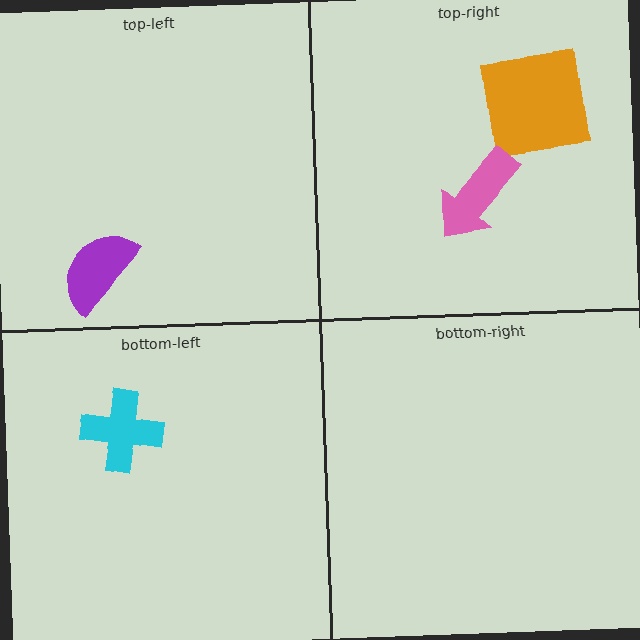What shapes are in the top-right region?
The orange square, the pink arrow.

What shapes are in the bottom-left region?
The cyan cross.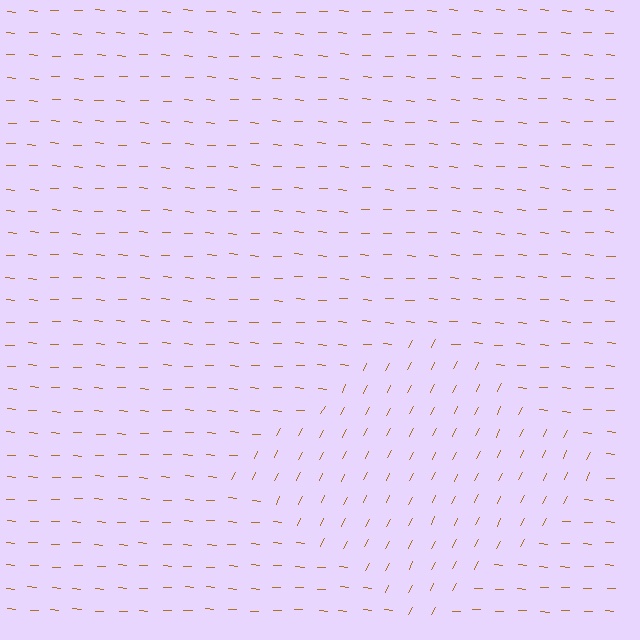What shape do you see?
I see a diamond.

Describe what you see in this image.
The image is filled with small brown line segments. A diamond region in the image has lines oriented differently from the surrounding lines, creating a visible texture boundary.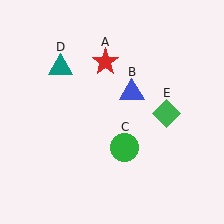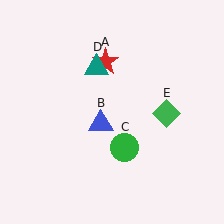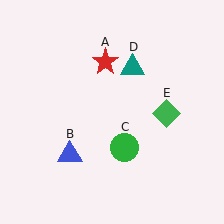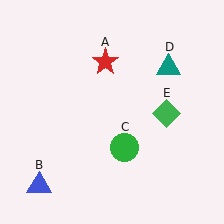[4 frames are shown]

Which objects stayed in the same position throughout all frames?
Red star (object A) and green circle (object C) and green diamond (object E) remained stationary.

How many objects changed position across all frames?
2 objects changed position: blue triangle (object B), teal triangle (object D).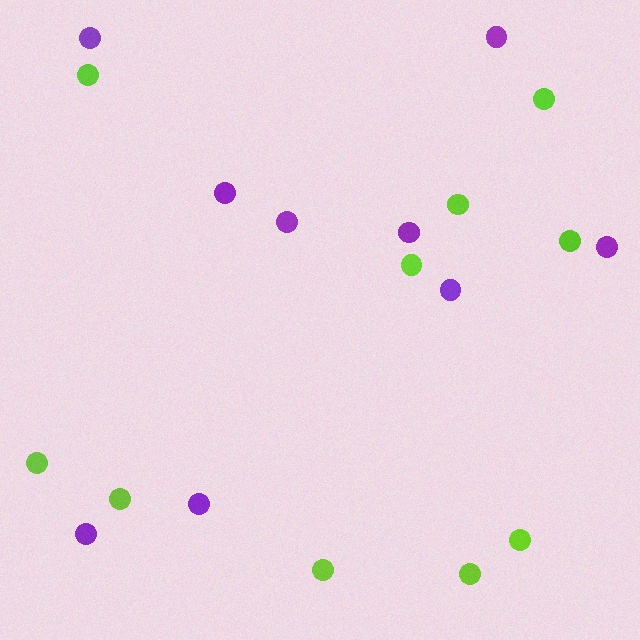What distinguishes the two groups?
There are 2 groups: one group of purple circles (9) and one group of lime circles (10).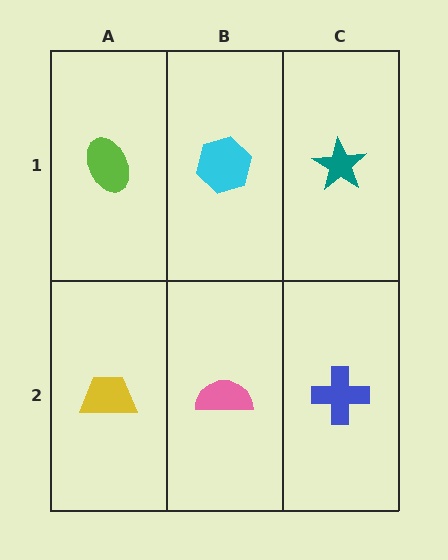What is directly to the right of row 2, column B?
A blue cross.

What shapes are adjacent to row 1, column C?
A blue cross (row 2, column C), a cyan hexagon (row 1, column B).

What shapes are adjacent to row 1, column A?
A yellow trapezoid (row 2, column A), a cyan hexagon (row 1, column B).